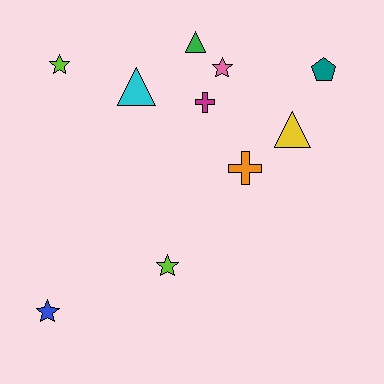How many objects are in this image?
There are 10 objects.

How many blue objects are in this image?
There is 1 blue object.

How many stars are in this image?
There are 4 stars.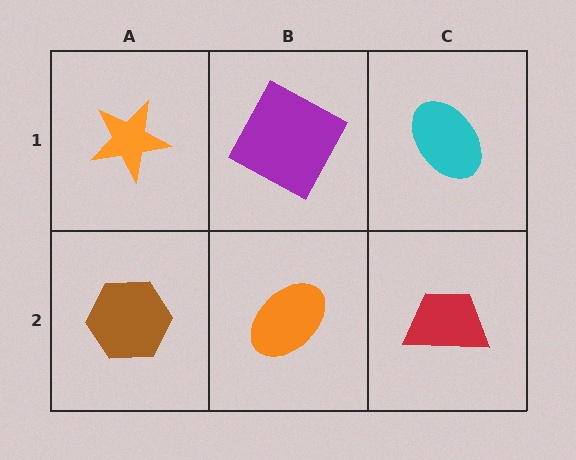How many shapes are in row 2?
3 shapes.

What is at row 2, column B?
An orange ellipse.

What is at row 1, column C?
A cyan ellipse.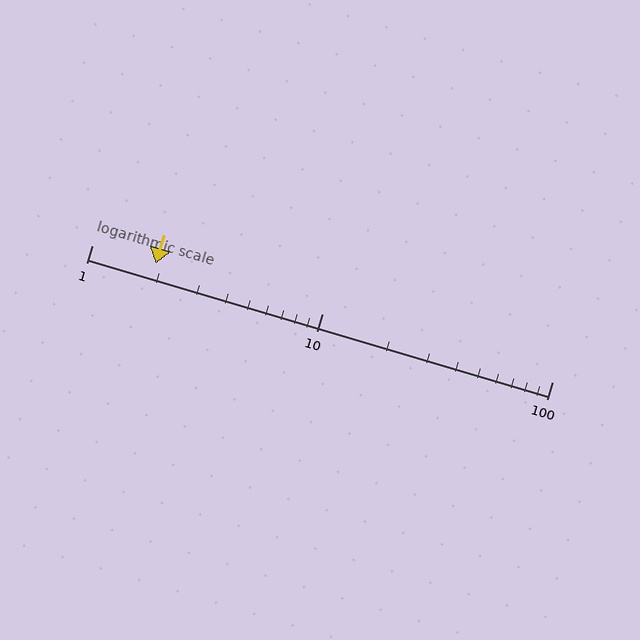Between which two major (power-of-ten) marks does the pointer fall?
The pointer is between 1 and 10.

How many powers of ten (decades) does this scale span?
The scale spans 2 decades, from 1 to 100.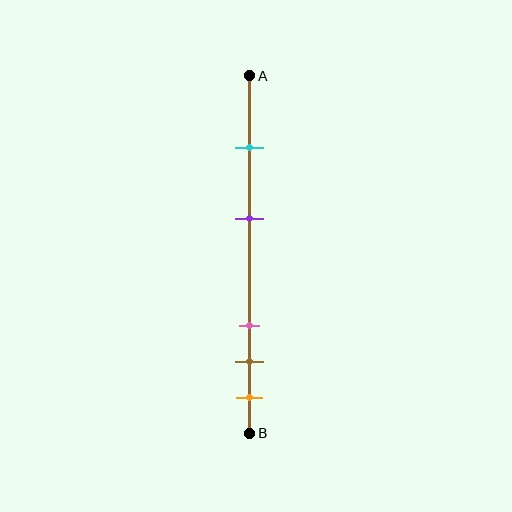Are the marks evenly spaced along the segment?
No, the marks are not evenly spaced.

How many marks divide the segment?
There are 5 marks dividing the segment.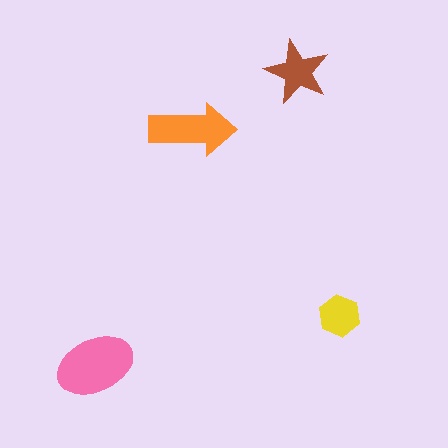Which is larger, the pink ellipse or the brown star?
The pink ellipse.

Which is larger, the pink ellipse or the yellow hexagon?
The pink ellipse.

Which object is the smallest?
The yellow hexagon.